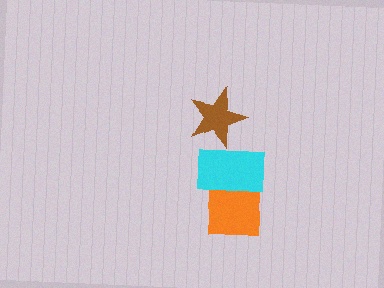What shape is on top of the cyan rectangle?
The brown star is on top of the cyan rectangle.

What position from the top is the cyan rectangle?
The cyan rectangle is 2nd from the top.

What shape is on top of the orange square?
The cyan rectangle is on top of the orange square.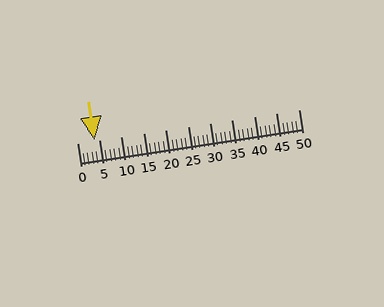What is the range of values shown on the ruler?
The ruler shows values from 0 to 50.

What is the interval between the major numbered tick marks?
The major tick marks are spaced 5 units apart.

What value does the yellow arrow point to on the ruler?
The yellow arrow points to approximately 4.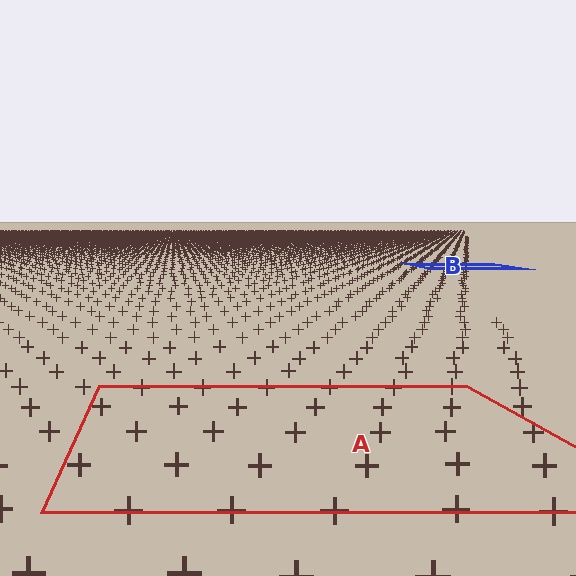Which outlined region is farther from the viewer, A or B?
Region B is farther from the viewer — the texture elements inside it appear smaller and more densely packed.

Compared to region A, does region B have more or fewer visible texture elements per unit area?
Region B has more texture elements per unit area — they are packed more densely because it is farther away.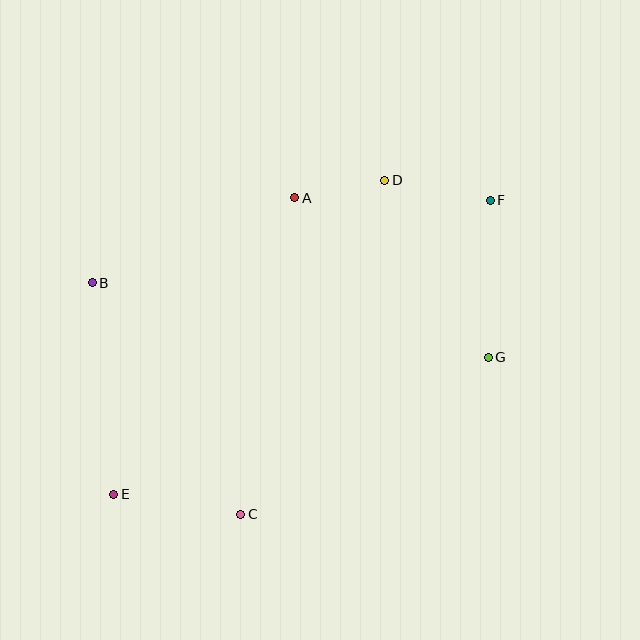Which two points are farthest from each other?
Points E and F are farthest from each other.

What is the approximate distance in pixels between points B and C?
The distance between B and C is approximately 275 pixels.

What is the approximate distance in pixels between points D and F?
The distance between D and F is approximately 107 pixels.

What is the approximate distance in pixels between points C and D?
The distance between C and D is approximately 364 pixels.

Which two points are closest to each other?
Points A and D are closest to each other.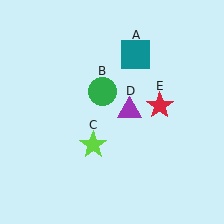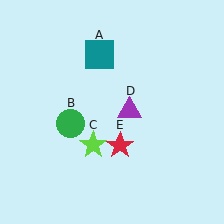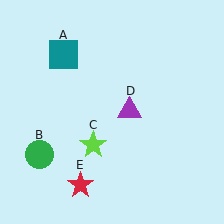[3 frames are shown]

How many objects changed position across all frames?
3 objects changed position: teal square (object A), green circle (object B), red star (object E).